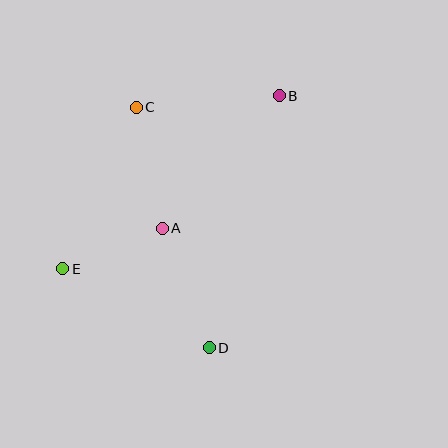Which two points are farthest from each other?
Points B and E are farthest from each other.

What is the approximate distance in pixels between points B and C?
The distance between B and C is approximately 144 pixels.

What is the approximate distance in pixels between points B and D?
The distance between B and D is approximately 261 pixels.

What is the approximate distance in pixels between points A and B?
The distance between A and B is approximately 177 pixels.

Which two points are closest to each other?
Points A and E are closest to each other.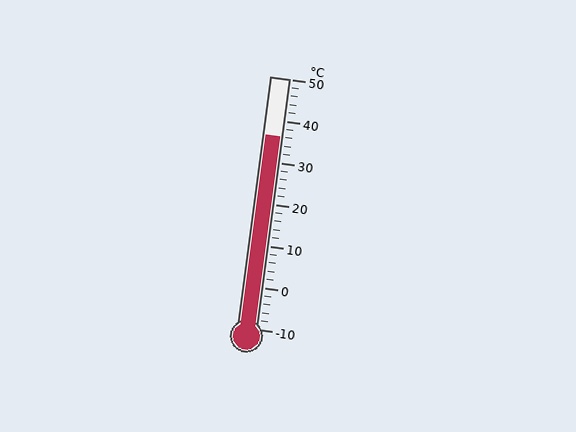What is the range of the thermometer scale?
The thermometer scale ranges from -10°C to 50°C.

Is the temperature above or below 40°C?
The temperature is below 40°C.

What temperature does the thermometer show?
The thermometer shows approximately 36°C.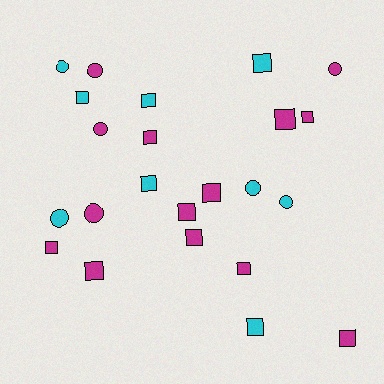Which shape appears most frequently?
Square, with 15 objects.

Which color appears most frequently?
Magenta, with 14 objects.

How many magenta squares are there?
There are 10 magenta squares.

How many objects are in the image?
There are 23 objects.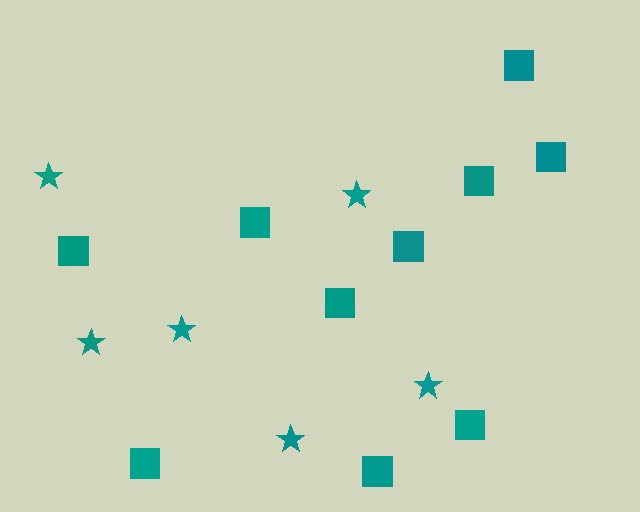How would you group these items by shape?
There are 2 groups: one group of stars (6) and one group of squares (10).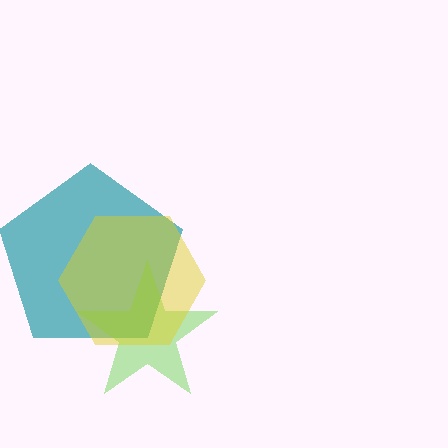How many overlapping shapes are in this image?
There are 3 overlapping shapes in the image.